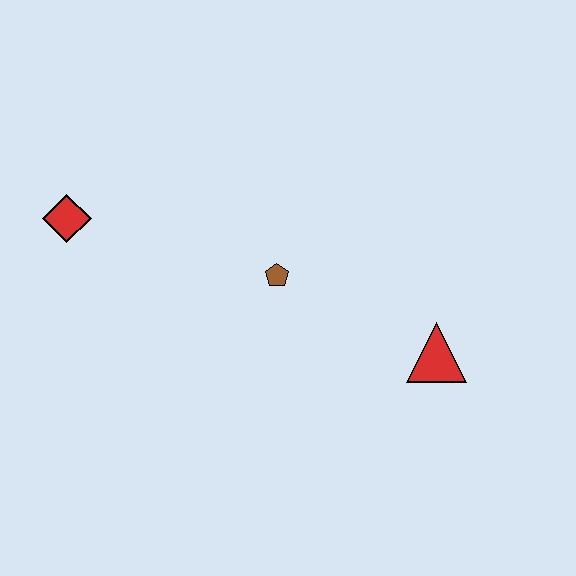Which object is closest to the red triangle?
The brown pentagon is closest to the red triangle.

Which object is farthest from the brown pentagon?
The red diamond is farthest from the brown pentagon.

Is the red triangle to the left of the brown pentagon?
No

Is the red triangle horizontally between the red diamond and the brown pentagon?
No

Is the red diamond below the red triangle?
No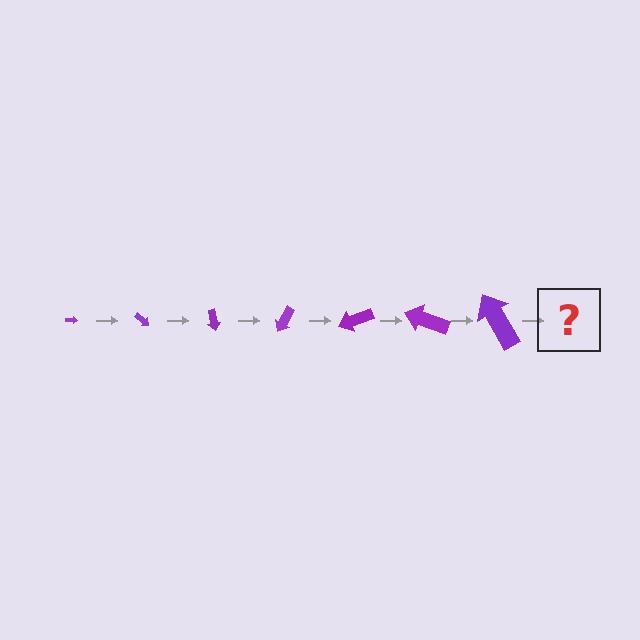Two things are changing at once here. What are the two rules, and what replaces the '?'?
The two rules are that the arrow grows larger each step and it rotates 40 degrees each step. The '?' should be an arrow, larger than the previous one and rotated 280 degrees from the start.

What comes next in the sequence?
The next element should be an arrow, larger than the previous one and rotated 280 degrees from the start.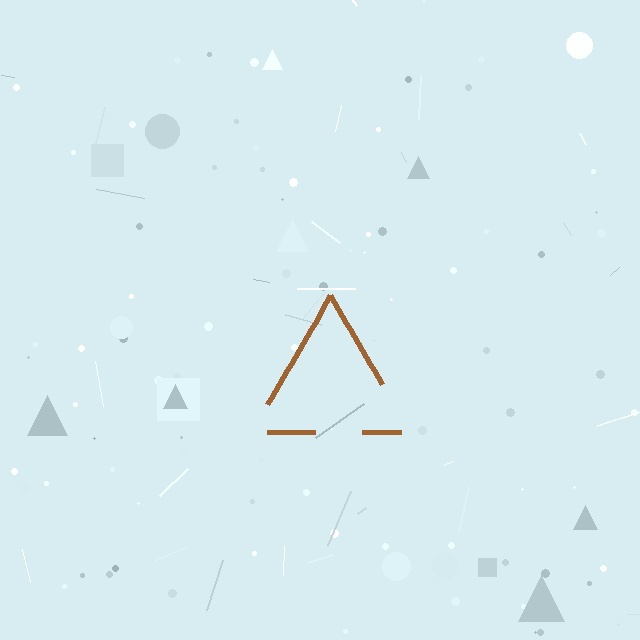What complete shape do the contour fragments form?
The contour fragments form a triangle.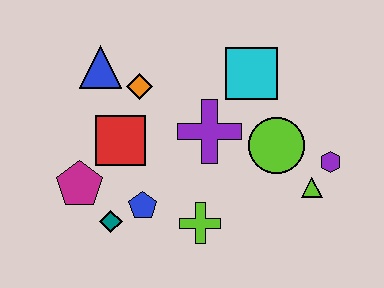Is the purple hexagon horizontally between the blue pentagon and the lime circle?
No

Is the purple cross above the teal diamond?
Yes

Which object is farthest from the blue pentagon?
The purple hexagon is farthest from the blue pentagon.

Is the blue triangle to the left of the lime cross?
Yes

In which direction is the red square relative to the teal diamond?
The red square is above the teal diamond.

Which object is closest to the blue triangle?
The orange diamond is closest to the blue triangle.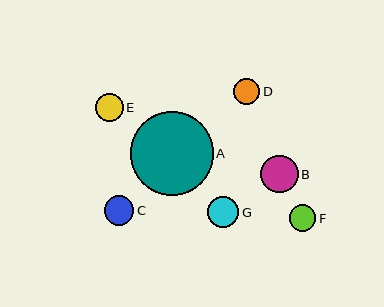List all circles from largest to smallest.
From largest to smallest: A, B, G, C, E, F, D.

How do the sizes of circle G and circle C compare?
Circle G and circle C are approximately the same size.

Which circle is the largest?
Circle A is the largest with a size of approximately 83 pixels.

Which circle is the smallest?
Circle D is the smallest with a size of approximately 26 pixels.